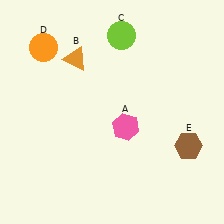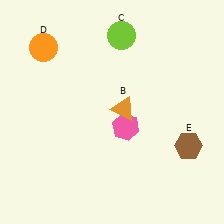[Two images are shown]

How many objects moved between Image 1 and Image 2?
1 object moved between the two images.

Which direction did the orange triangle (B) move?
The orange triangle (B) moved down.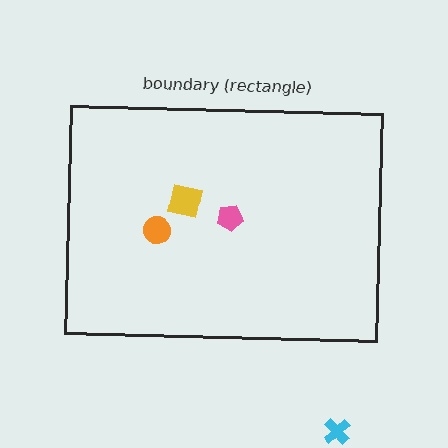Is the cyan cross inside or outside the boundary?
Outside.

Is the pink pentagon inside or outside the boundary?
Inside.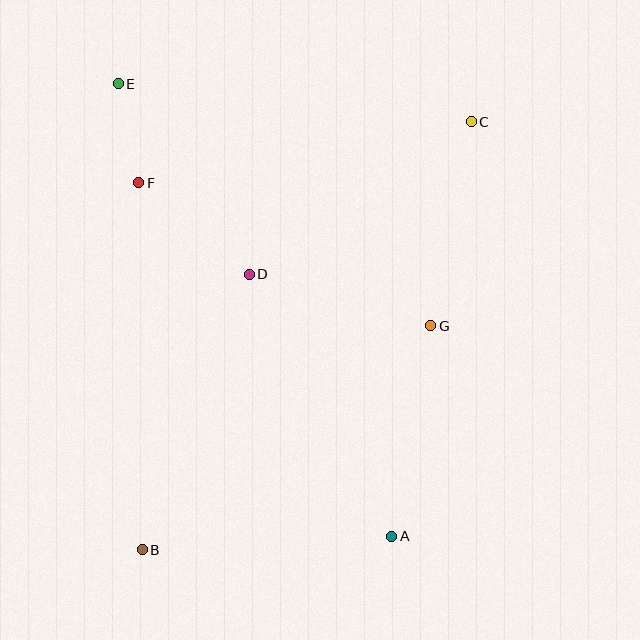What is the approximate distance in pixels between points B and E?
The distance between B and E is approximately 467 pixels.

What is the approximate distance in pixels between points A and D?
The distance between A and D is approximately 298 pixels.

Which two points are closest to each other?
Points E and F are closest to each other.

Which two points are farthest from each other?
Points B and C are farthest from each other.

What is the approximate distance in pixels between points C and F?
The distance between C and F is approximately 338 pixels.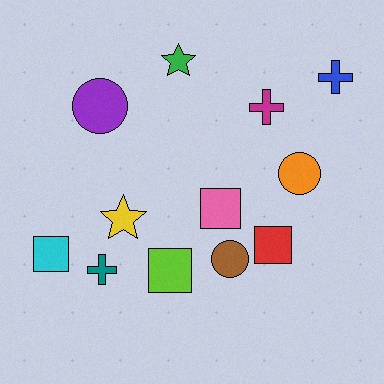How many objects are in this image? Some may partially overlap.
There are 12 objects.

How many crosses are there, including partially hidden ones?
There are 3 crosses.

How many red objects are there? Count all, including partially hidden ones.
There is 1 red object.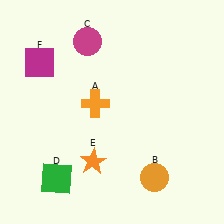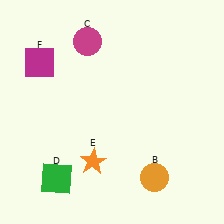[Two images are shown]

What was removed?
The orange cross (A) was removed in Image 2.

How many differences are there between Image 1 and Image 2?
There is 1 difference between the two images.